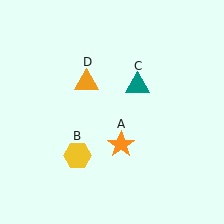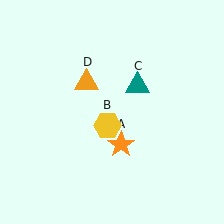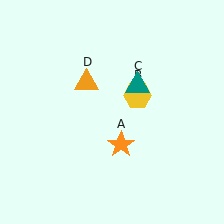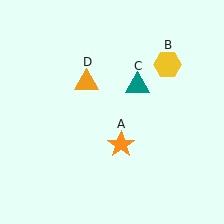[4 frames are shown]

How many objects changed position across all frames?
1 object changed position: yellow hexagon (object B).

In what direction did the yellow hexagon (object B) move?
The yellow hexagon (object B) moved up and to the right.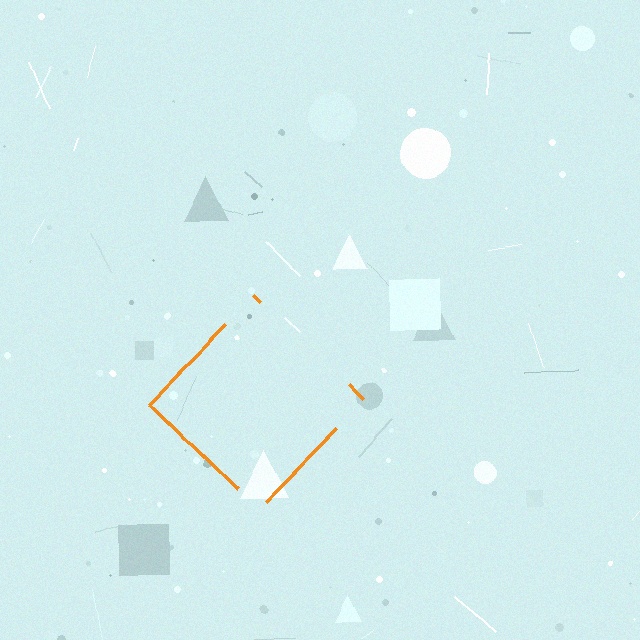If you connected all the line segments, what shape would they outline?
They would outline a diamond.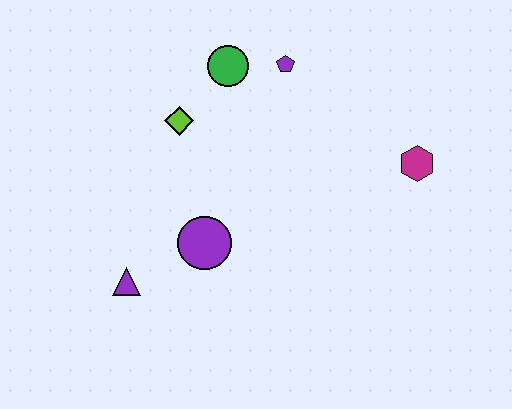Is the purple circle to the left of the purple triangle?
No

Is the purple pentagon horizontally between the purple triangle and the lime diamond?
No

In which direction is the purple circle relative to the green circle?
The purple circle is below the green circle.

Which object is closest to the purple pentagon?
The green circle is closest to the purple pentagon.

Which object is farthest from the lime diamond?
The magenta hexagon is farthest from the lime diamond.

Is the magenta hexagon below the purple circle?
No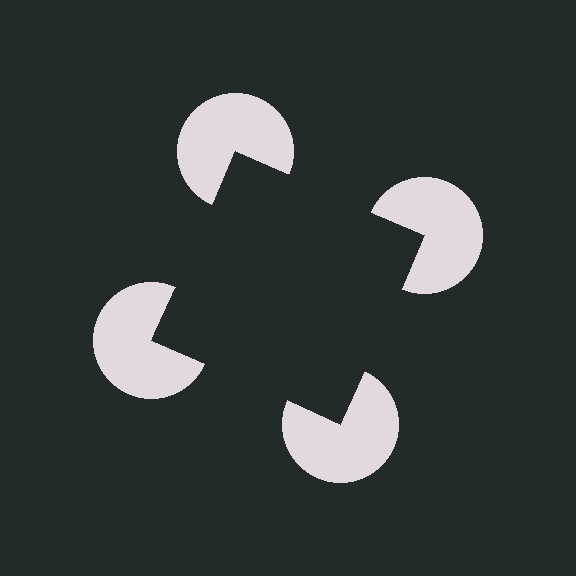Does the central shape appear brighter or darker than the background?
It typically appears slightly darker than the background, even though no actual brightness change is drawn.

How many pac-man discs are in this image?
There are 4 — one at each vertex of the illusory square.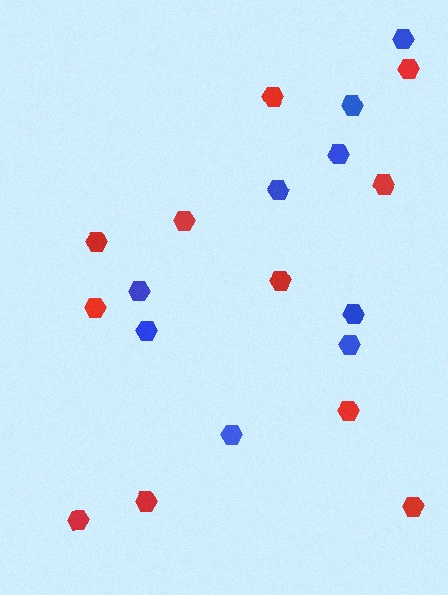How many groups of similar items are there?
There are 2 groups: one group of blue hexagons (9) and one group of red hexagons (11).